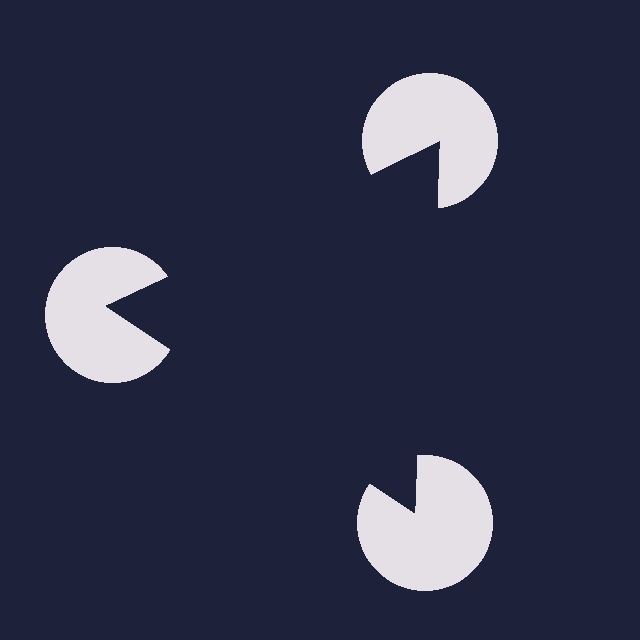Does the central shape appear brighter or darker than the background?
It typically appears slightly darker than the background, even though no actual brightness change is drawn.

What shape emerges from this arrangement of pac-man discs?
An illusory triangle — its edges are inferred from the aligned wedge cuts in the pac-man discs, not physically drawn.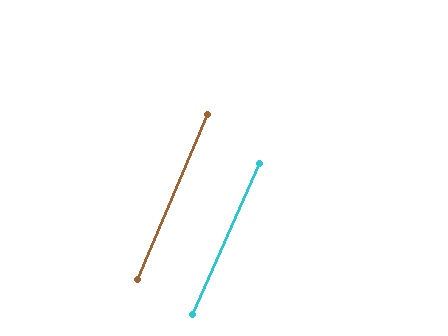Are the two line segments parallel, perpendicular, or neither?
Parallel — their directions differ by only 1.1°.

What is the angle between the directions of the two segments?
Approximately 1 degree.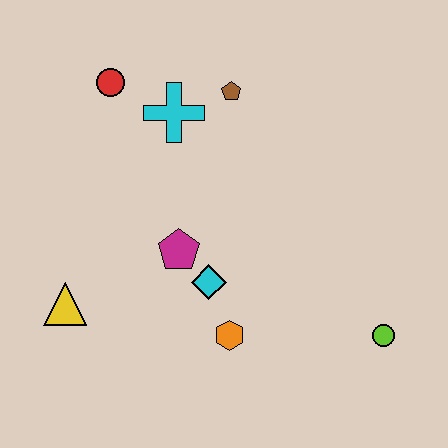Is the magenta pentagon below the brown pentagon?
Yes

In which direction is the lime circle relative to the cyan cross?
The lime circle is below the cyan cross.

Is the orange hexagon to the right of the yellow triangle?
Yes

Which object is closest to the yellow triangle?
The magenta pentagon is closest to the yellow triangle.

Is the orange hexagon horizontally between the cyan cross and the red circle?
No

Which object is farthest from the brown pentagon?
The lime circle is farthest from the brown pentagon.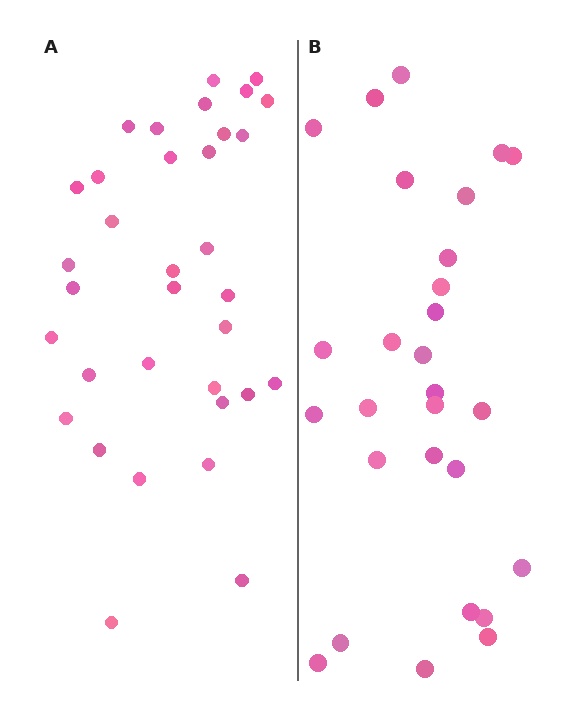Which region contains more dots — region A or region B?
Region A (the left region) has more dots.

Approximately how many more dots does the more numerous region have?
Region A has about 6 more dots than region B.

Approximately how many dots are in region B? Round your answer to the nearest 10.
About 30 dots. (The exact count is 28, which rounds to 30.)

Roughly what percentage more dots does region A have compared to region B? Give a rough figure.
About 20% more.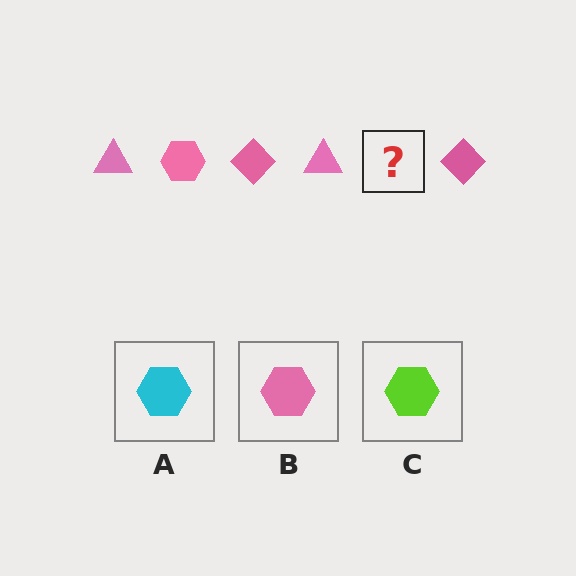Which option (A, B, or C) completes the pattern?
B.